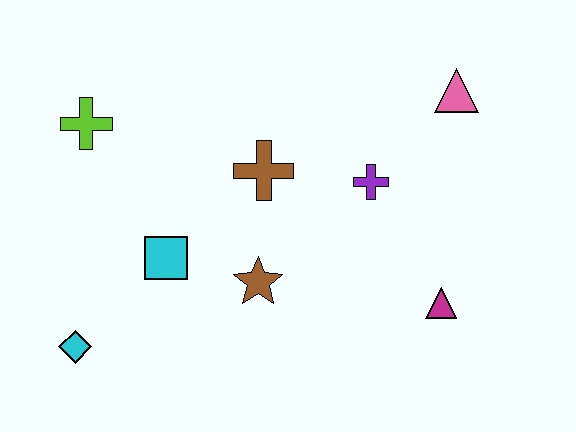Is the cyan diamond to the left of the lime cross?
Yes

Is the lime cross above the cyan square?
Yes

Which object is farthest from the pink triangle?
The cyan diamond is farthest from the pink triangle.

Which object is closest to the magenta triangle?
The purple cross is closest to the magenta triangle.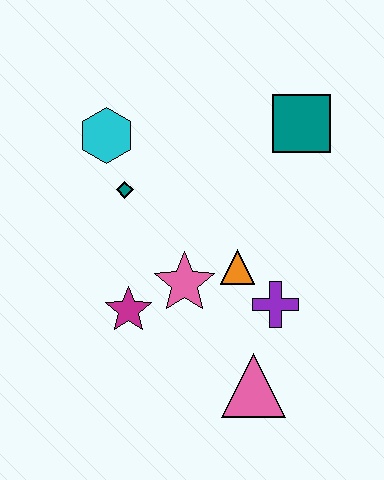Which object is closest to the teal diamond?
The cyan hexagon is closest to the teal diamond.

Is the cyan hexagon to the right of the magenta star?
No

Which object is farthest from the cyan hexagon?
The pink triangle is farthest from the cyan hexagon.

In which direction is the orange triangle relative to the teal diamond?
The orange triangle is to the right of the teal diamond.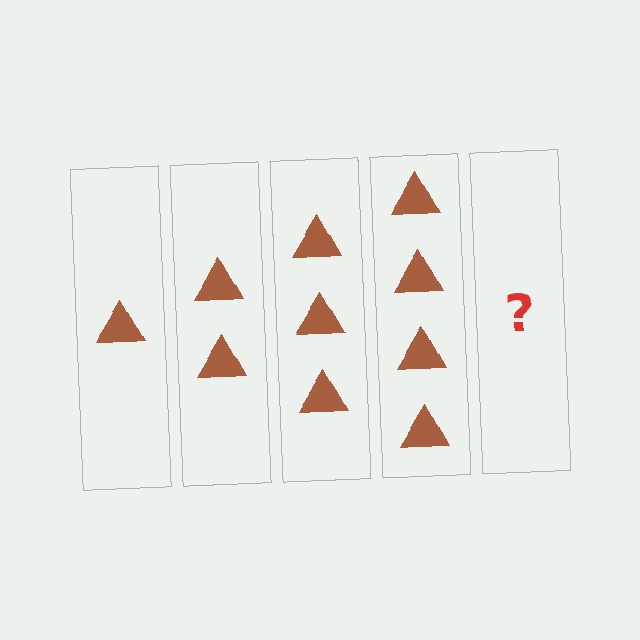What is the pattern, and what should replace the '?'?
The pattern is that each step adds one more triangle. The '?' should be 5 triangles.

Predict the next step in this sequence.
The next step is 5 triangles.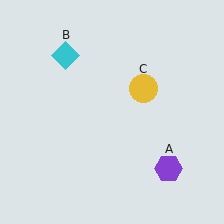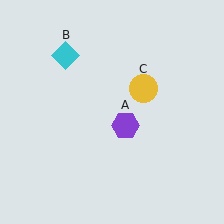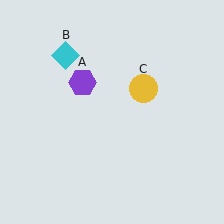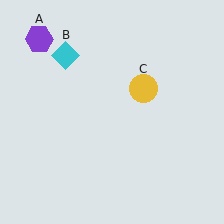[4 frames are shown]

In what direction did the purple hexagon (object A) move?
The purple hexagon (object A) moved up and to the left.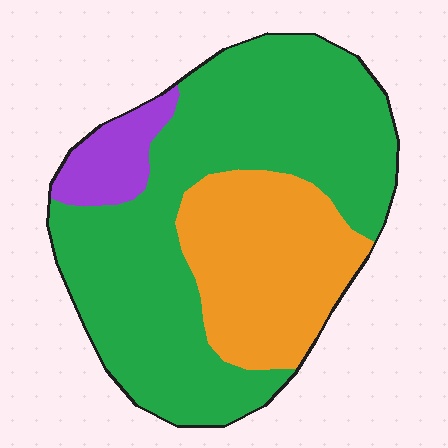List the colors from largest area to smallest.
From largest to smallest: green, orange, purple.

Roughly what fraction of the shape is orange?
Orange takes up about one quarter (1/4) of the shape.